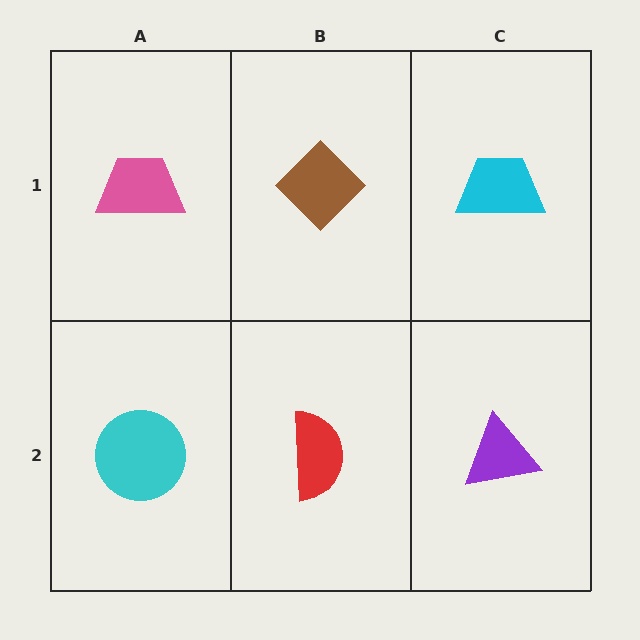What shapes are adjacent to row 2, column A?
A pink trapezoid (row 1, column A), a red semicircle (row 2, column B).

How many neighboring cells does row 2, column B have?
3.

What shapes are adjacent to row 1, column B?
A red semicircle (row 2, column B), a pink trapezoid (row 1, column A), a cyan trapezoid (row 1, column C).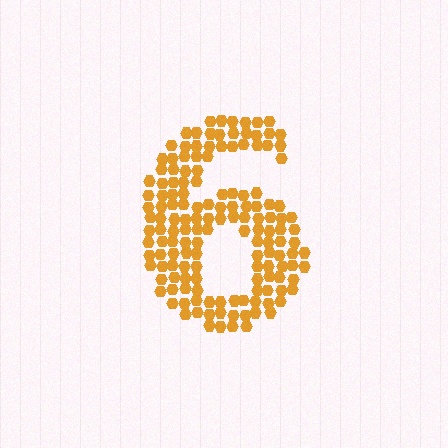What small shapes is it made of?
It is made of small hexagons.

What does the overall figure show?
The overall figure shows the digit 6.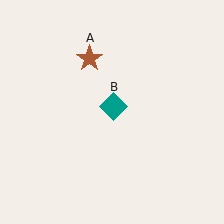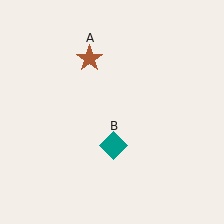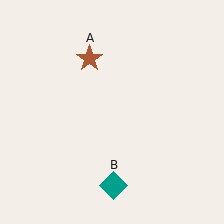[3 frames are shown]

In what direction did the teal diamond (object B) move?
The teal diamond (object B) moved down.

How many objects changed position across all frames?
1 object changed position: teal diamond (object B).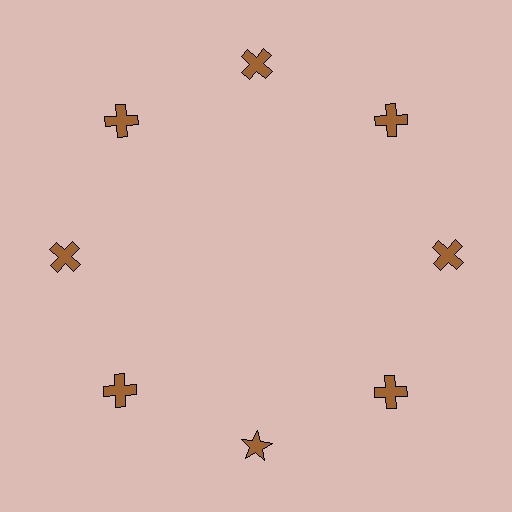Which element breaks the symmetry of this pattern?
The brown star at roughly the 6 o'clock position breaks the symmetry. All other shapes are brown crosses.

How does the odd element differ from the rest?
It has a different shape: star instead of cross.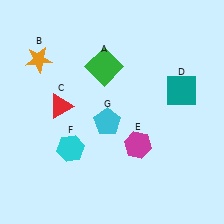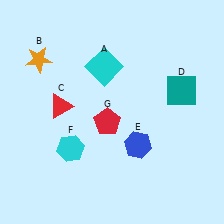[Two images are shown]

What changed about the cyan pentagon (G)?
In Image 1, G is cyan. In Image 2, it changed to red.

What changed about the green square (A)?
In Image 1, A is green. In Image 2, it changed to cyan.